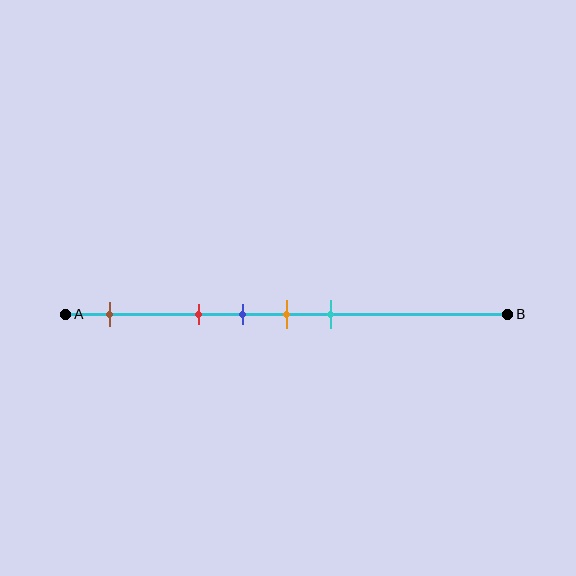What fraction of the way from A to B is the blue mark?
The blue mark is approximately 40% (0.4) of the way from A to B.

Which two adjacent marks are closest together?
The blue and orange marks are the closest adjacent pair.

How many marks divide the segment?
There are 5 marks dividing the segment.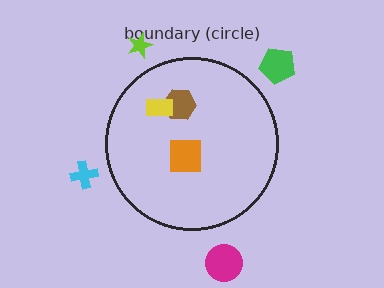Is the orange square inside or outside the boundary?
Inside.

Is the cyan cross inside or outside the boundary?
Outside.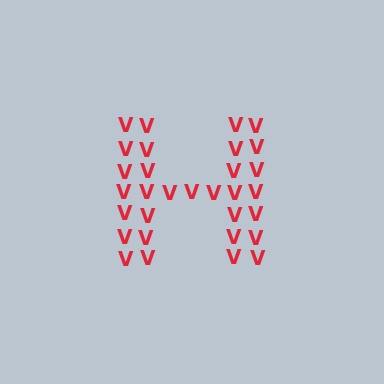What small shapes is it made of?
It is made of small letter V's.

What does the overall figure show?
The overall figure shows the letter H.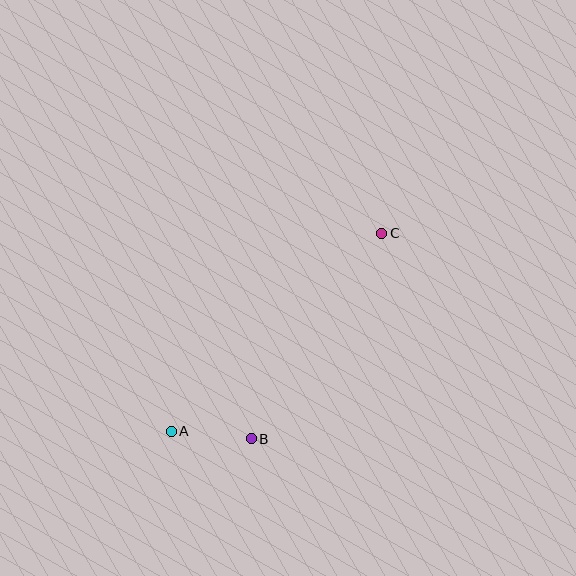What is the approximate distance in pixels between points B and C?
The distance between B and C is approximately 244 pixels.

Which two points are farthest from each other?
Points A and C are farthest from each other.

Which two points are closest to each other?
Points A and B are closest to each other.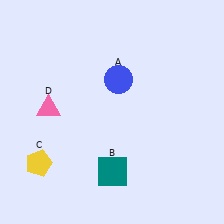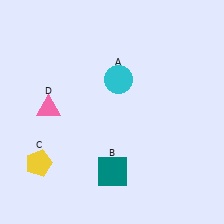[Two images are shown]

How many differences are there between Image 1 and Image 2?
There is 1 difference between the two images.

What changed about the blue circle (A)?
In Image 1, A is blue. In Image 2, it changed to cyan.